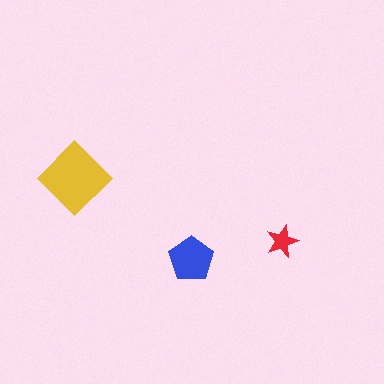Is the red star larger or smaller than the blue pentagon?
Smaller.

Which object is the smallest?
The red star.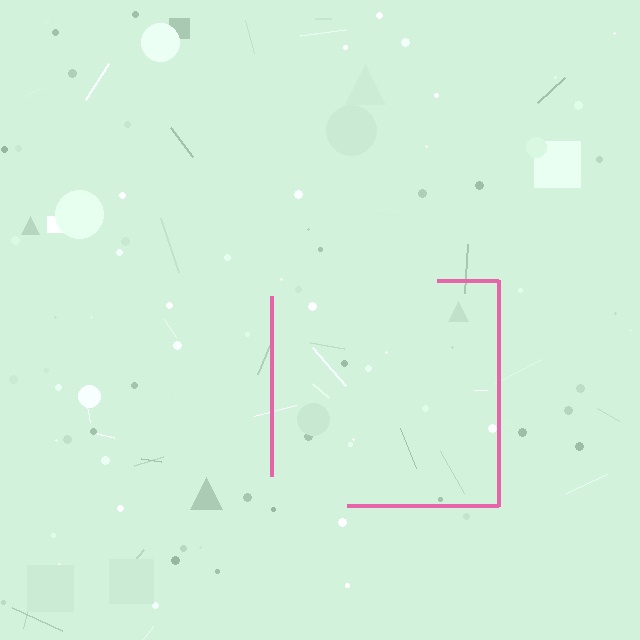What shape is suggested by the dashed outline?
The dashed outline suggests a square.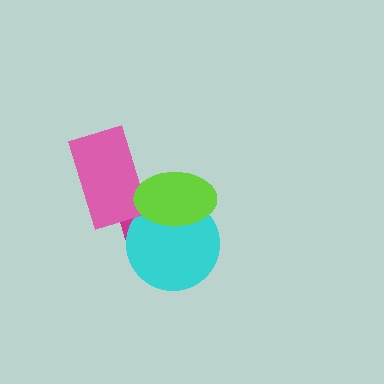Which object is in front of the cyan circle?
The lime ellipse is in front of the cyan circle.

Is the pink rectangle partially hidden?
Yes, it is partially covered by another shape.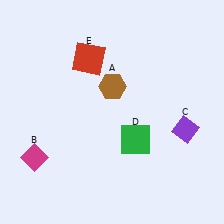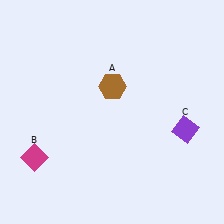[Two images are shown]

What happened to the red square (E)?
The red square (E) was removed in Image 2. It was in the top-left area of Image 1.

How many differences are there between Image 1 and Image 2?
There are 2 differences between the two images.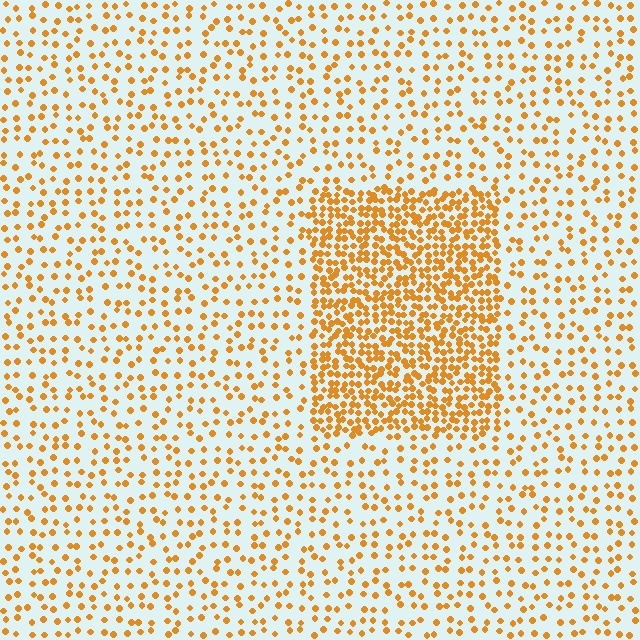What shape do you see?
I see a rectangle.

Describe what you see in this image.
The image contains small orange elements arranged at two different densities. A rectangle-shaped region is visible where the elements are more densely packed than the surrounding area.